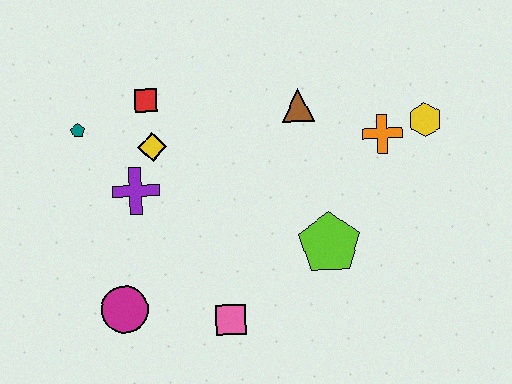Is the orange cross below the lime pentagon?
No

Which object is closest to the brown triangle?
The orange cross is closest to the brown triangle.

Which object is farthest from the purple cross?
The yellow hexagon is farthest from the purple cross.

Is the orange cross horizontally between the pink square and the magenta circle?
No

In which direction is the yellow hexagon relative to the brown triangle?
The yellow hexagon is to the right of the brown triangle.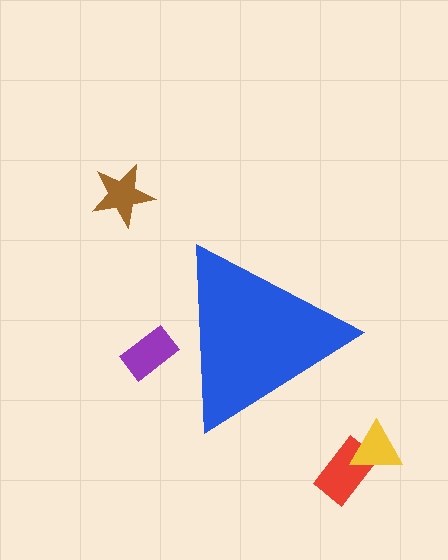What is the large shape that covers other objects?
A blue triangle.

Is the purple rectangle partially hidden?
Yes, the purple rectangle is partially hidden behind the blue triangle.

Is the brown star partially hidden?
No, the brown star is fully visible.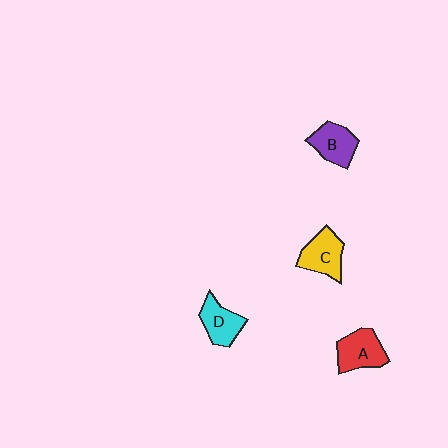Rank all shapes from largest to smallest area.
From largest to smallest: A (red), C (yellow), B (purple), D (cyan).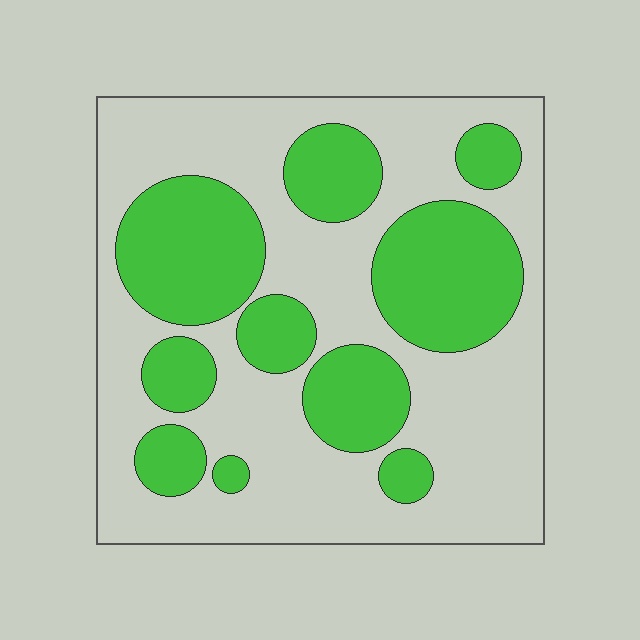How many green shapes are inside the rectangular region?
10.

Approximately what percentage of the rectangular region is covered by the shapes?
Approximately 35%.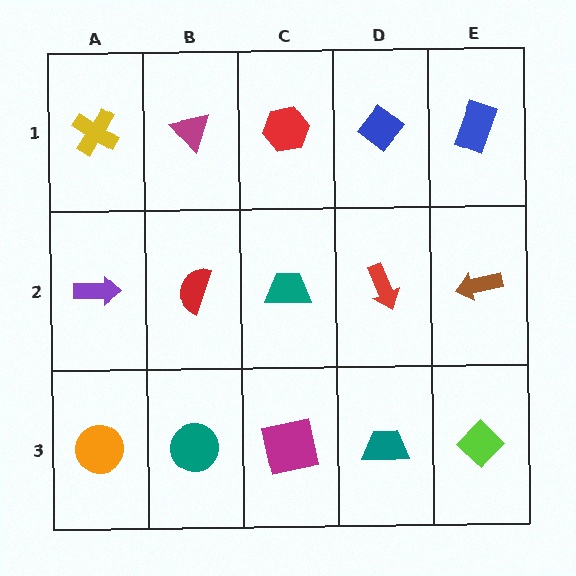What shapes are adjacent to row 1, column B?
A red semicircle (row 2, column B), a yellow cross (row 1, column A), a red hexagon (row 1, column C).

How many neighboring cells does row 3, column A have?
2.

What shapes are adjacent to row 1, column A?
A purple arrow (row 2, column A), a magenta triangle (row 1, column B).